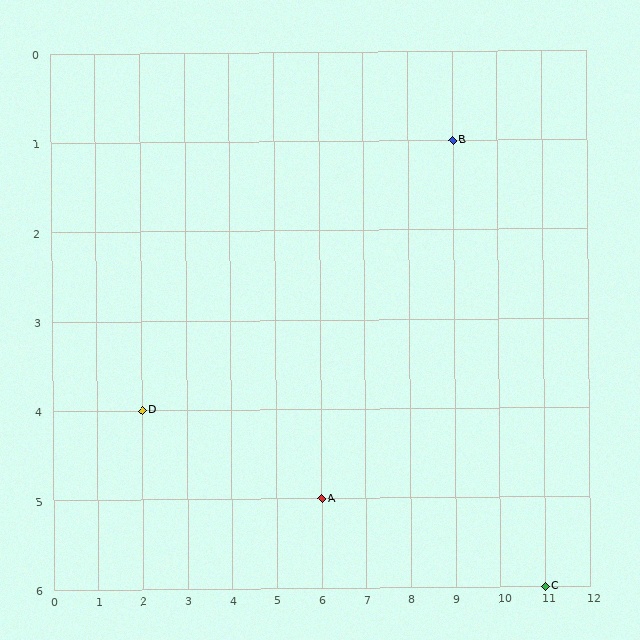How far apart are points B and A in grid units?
Points B and A are 3 columns and 4 rows apart (about 5.0 grid units diagonally).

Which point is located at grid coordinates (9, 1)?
Point B is at (9, 1).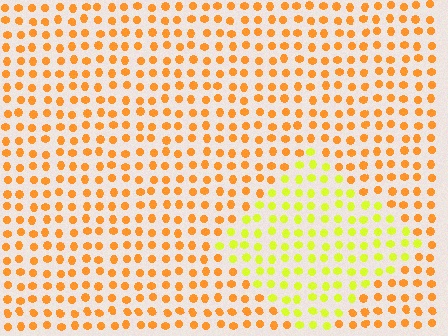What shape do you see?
I see a diamond.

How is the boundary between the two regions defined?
The boundary is defined purely by a slight shift in hue (about 41 degrees). Spacing, size, and orientation are identical on both sides.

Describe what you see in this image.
The image is filled with small orange elements in a uniform arrangement. A diamond-shaped region is visible where the elements are tinted to a slightly different hue, forming a subtle color boundary.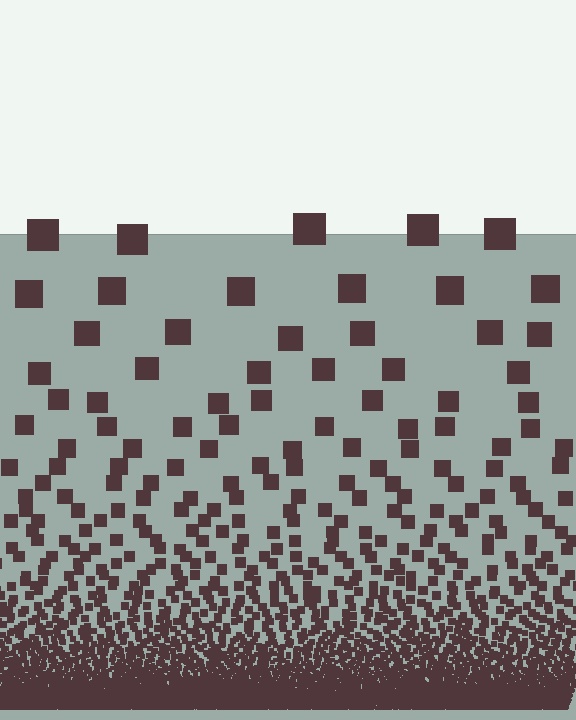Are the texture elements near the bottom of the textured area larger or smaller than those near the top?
Smaller. The gradient is inverted — elements near the bottom are smaller and denser.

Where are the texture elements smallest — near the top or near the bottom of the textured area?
Near the bottom.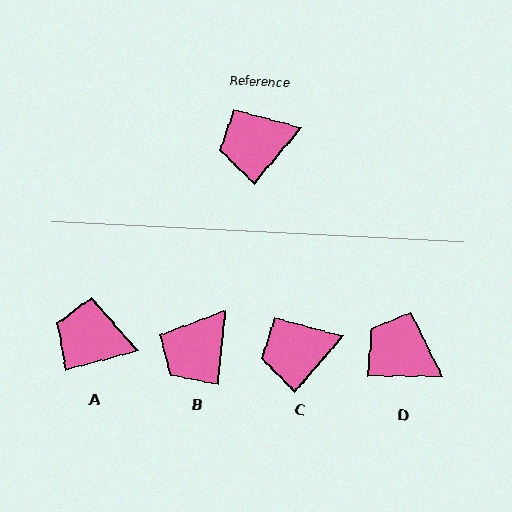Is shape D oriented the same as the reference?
No, it is off by about 50 degrees.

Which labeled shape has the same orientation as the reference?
C.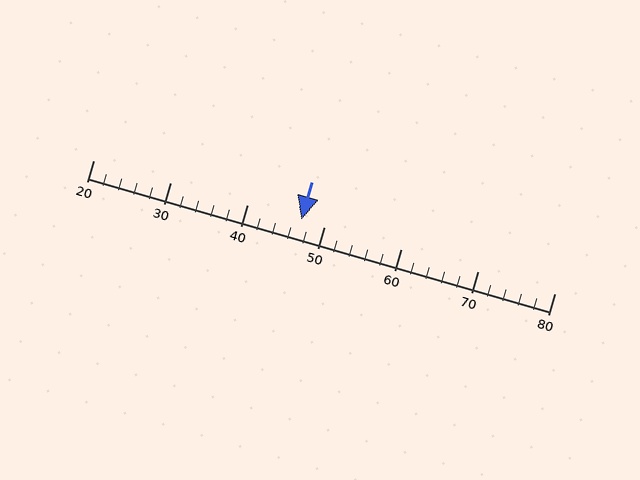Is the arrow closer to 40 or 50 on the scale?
The arrow is closer to 50.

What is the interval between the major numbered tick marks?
The major tick marks are spaced 10 units apart.